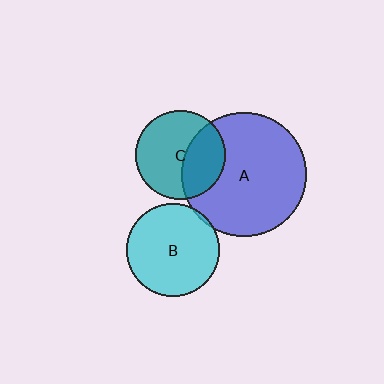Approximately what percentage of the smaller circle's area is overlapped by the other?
Approximately 35%.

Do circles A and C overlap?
Yes.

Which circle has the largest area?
Circle A (blue).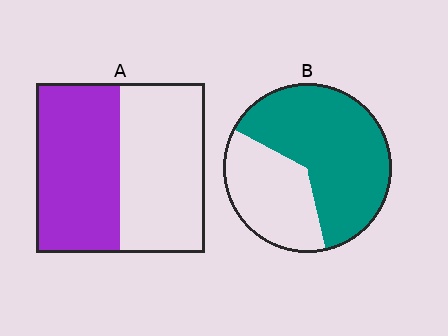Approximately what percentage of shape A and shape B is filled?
A is approximately 50% and B is approximately 65%.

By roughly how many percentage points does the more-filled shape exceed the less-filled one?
By roughly 15 percentage points (B over A).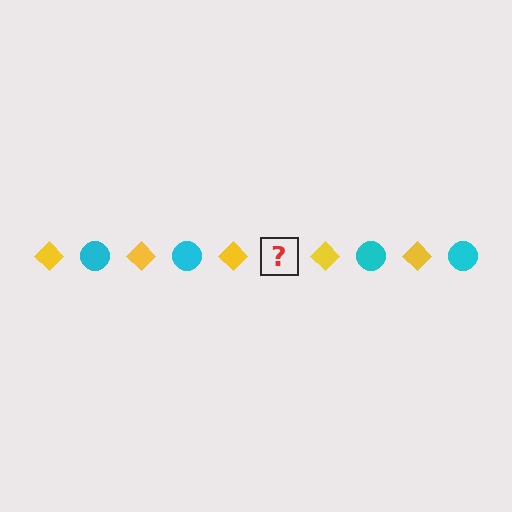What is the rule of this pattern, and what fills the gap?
The rule is that the pattern alternates between yellow diamond and cyan circle. The gap should be filled with a cyan circle.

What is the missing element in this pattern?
The missing element is a cyan circle.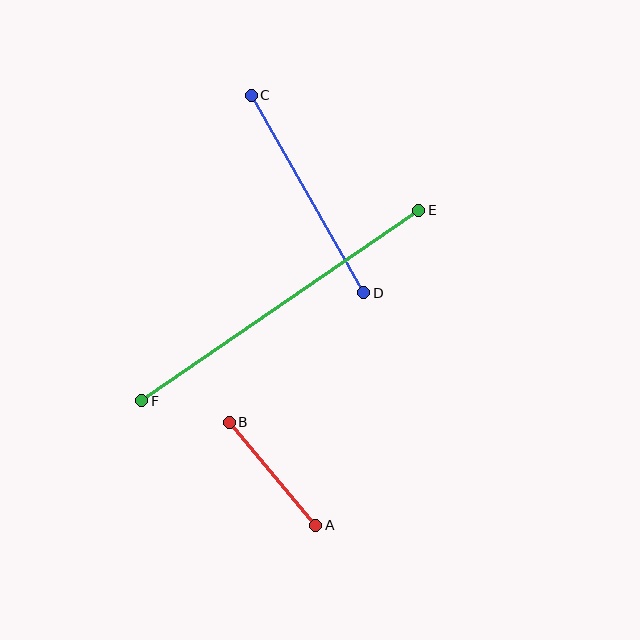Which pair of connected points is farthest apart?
Points E and F are farthest apart.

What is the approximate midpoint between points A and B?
The midpoint is at approximately (273, 474) pixels.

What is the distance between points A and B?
The distance is approximately 135 pixels.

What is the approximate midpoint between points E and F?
The midpoint is at approximately (280, 305) pixels.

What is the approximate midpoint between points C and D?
The midpoint is at approximately (307, 194) pixels.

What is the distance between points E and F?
The distance is approximately 336 pixels.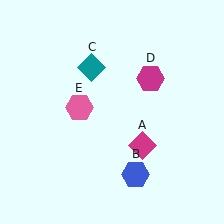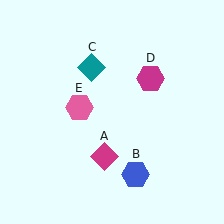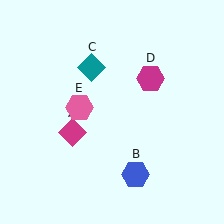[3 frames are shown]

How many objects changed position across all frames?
1 object changed position: magenta diamond (object A).